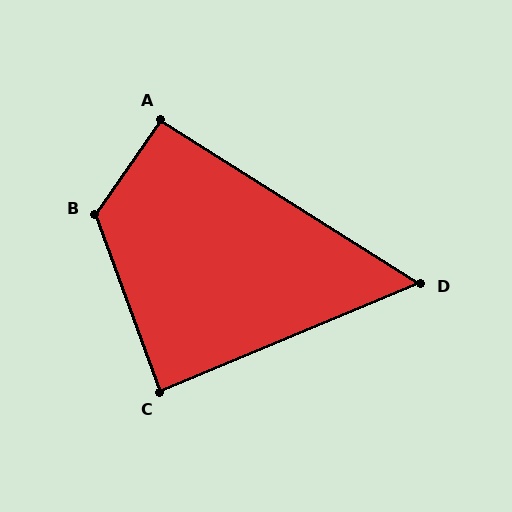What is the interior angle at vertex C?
Approximately 87 degrees (approximately right).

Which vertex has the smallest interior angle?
D, at approximately 55 degrees.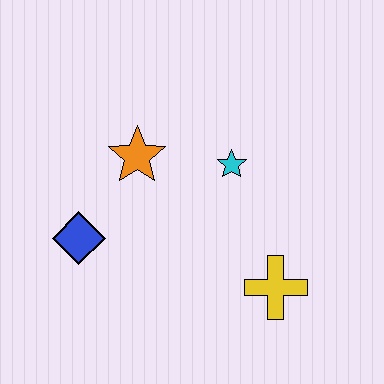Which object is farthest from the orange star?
The yellow cross is farthest from the orange star.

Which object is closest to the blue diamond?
The orange star is closest to the blue diamond.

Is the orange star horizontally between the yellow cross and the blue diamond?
Yes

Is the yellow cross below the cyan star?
Yes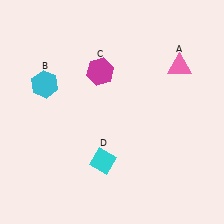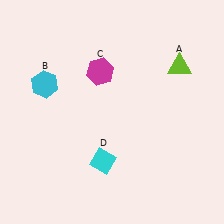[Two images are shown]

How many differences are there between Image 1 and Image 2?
There is 1 difference between the two images.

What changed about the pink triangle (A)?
In Image 1, A is pink. In Image 2, it changed to lime.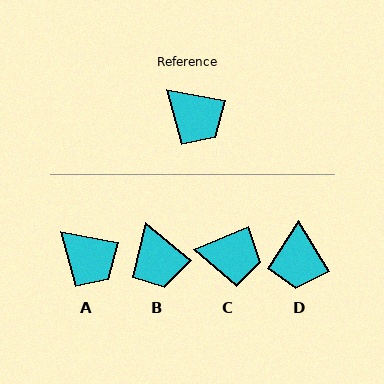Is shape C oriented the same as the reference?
No, it is off by about 34 degrees.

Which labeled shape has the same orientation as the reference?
A.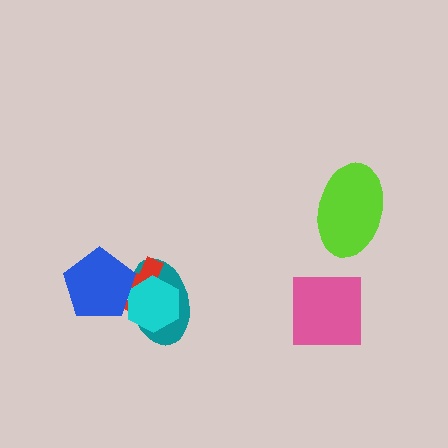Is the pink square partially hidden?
No, no other shape covers it.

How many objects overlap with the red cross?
3 objects overlap with the red cross.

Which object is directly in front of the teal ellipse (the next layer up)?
The red cross is directly in front of the teal ellipse.